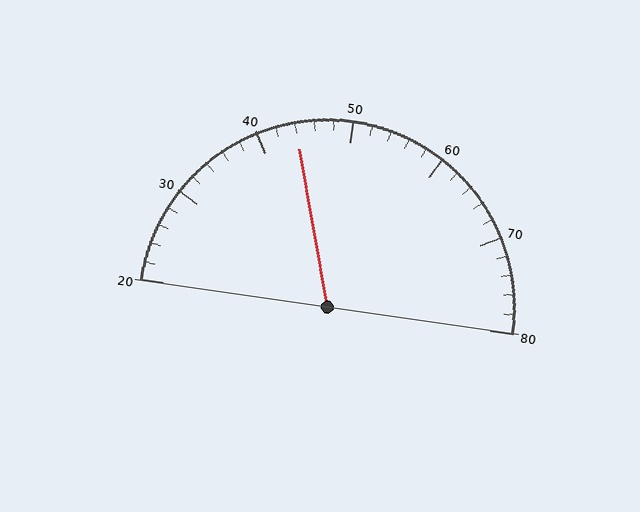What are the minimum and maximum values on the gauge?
The gauge ranges from 20 to 80.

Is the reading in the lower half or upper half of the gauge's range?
The reading is in the lower half of the range (20 to 80).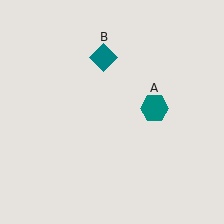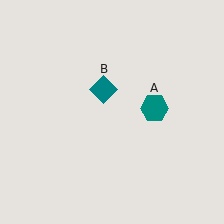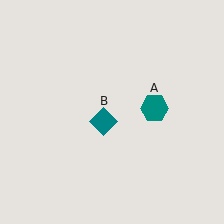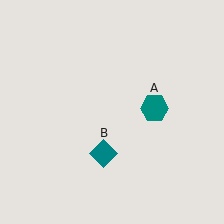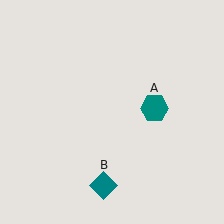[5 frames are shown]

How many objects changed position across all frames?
1 object changed position: teal diamond (object B).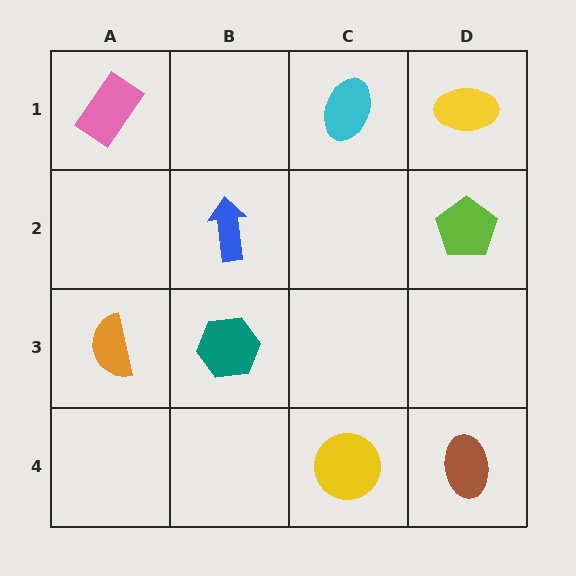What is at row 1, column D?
A yellow ellipse.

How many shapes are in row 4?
2 shapes.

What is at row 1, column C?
A cyan ellipse.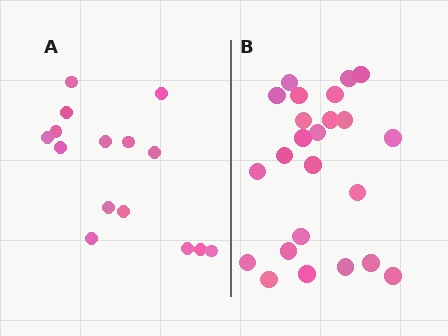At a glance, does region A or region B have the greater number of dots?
Region B (the right region) has more dots.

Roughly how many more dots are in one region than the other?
Region B has roughly 8 or so more dots than region A.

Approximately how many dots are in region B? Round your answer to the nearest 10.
About 20 dots. (The exact count is 24, which rounds to 20.)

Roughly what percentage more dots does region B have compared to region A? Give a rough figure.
About 60% more.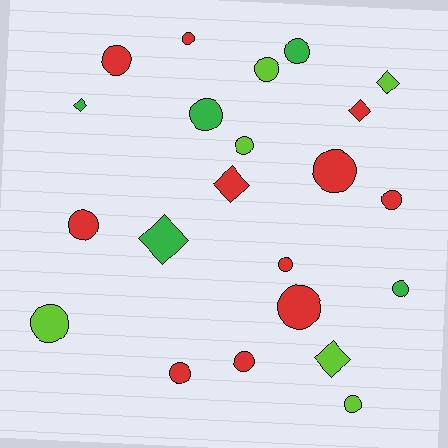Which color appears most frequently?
Red, with 11 objects.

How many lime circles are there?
There are 4 lime circles.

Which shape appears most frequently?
Circle, with 16 objects.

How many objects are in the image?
There are 22 objects.